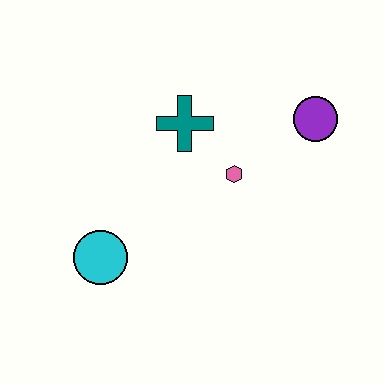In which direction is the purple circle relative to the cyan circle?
The purple circle is to the right of the cyan circle.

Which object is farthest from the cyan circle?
The purple circle is farthest from the cyan circle.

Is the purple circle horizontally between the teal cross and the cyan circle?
No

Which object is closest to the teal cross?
The pink hexagon is closest to the teal cross.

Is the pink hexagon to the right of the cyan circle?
Yes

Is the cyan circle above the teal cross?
No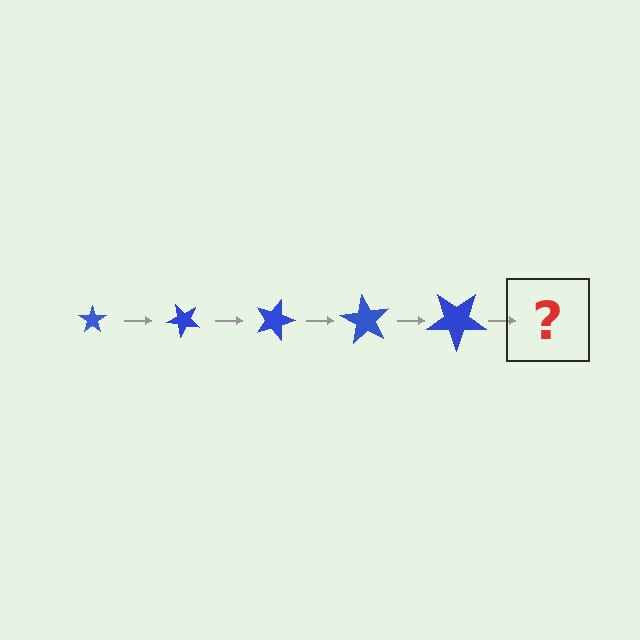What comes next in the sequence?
The next element should be a star, larger than the previous one and rotated 225 degrees from the start.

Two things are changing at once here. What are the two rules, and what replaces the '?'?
The two rules are that the star grows larger each step and it rotates 45 degrees each step. The '?' should be a star, larger than the previous one and rotated 225 degrees from the start.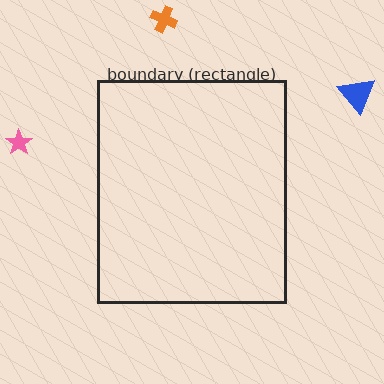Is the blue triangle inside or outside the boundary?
Outside.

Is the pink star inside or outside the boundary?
Outside.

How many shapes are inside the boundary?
0 inside, 3 outside.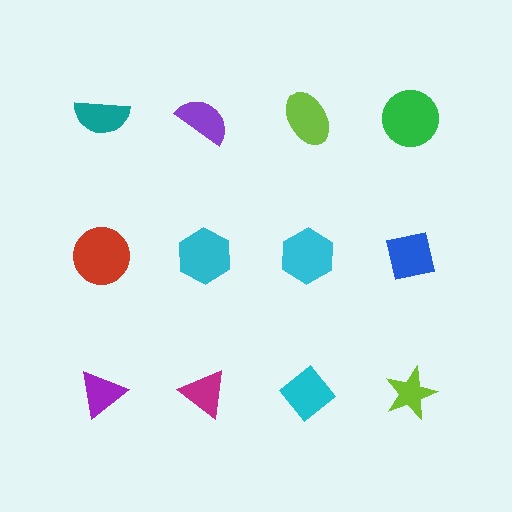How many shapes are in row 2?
4 shapes.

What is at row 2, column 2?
A cyan hexagon.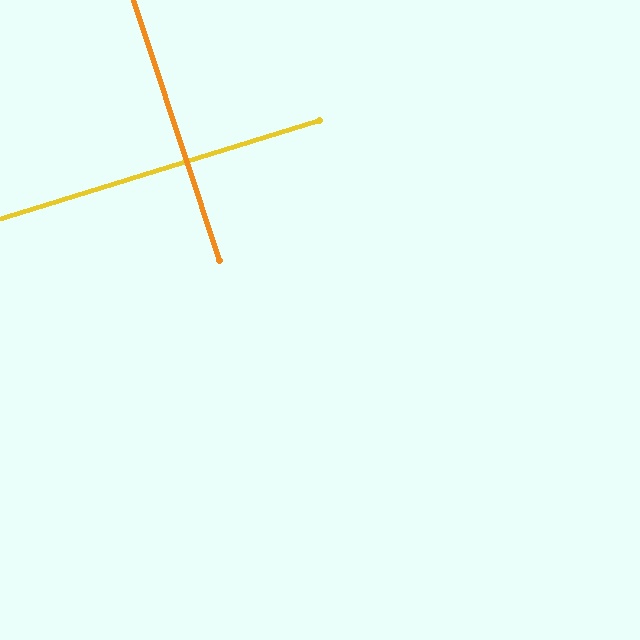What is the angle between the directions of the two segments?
Approximately 89 degrees.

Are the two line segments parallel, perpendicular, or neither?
Perpendicular — they meet at approximately 89°.